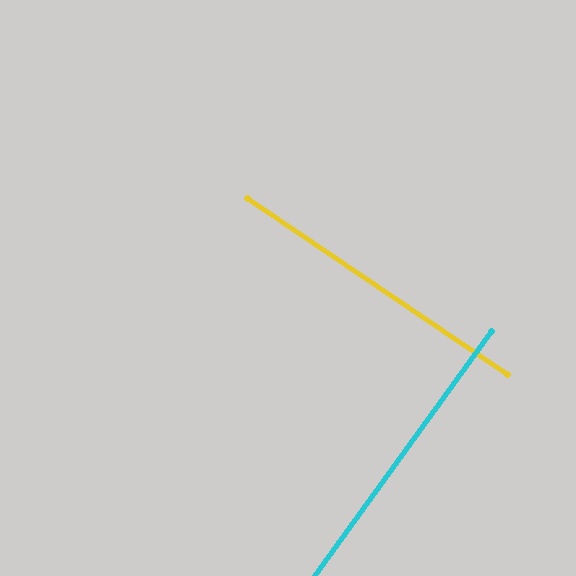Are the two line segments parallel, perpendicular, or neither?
Perpendicular — they meet at approximately 88°.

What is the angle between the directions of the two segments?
Approximately 88 degrees.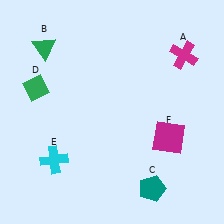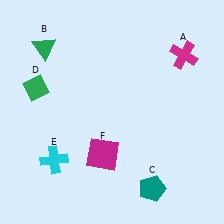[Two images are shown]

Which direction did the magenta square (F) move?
The magenta square (F) moved left.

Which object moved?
The magenta square (F) moved left.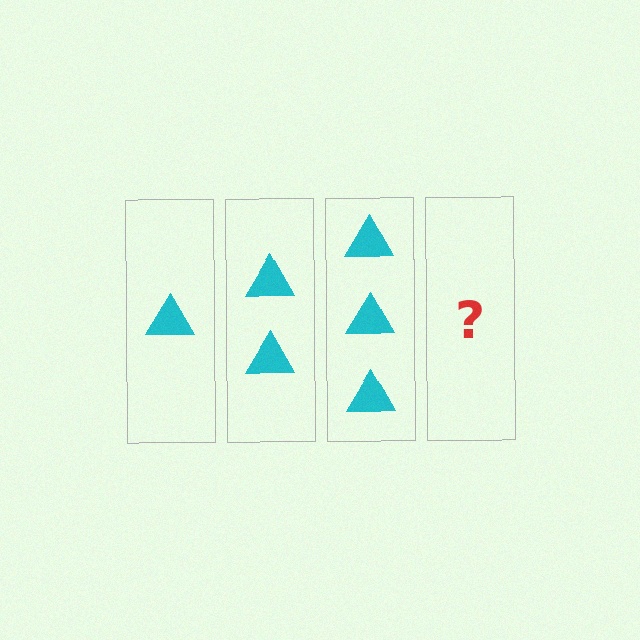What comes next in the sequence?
The next element should be 4 triangles.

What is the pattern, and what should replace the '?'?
The pattern is that each step adds one more triangle. The '?' should be 4 triangles.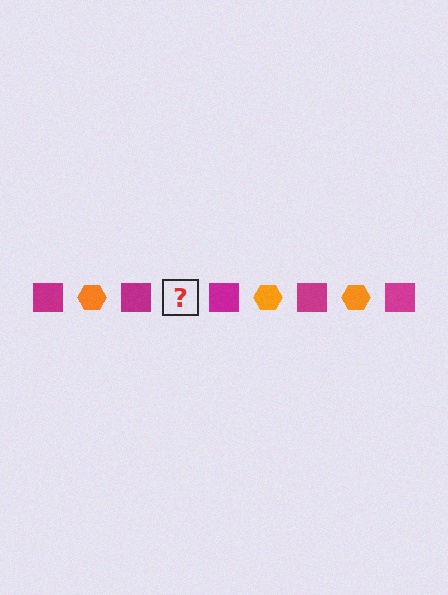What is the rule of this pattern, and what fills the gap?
The rule is that the pattern alternates between magenta square and orange hexagon. The gap should be filled with an orange hexagon.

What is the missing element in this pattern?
The missing element is an orange hexagon.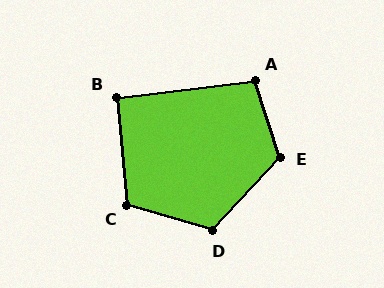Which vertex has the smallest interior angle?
B, at approximately 91 degrees.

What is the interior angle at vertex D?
Approximately 116 degrees (obtuse).